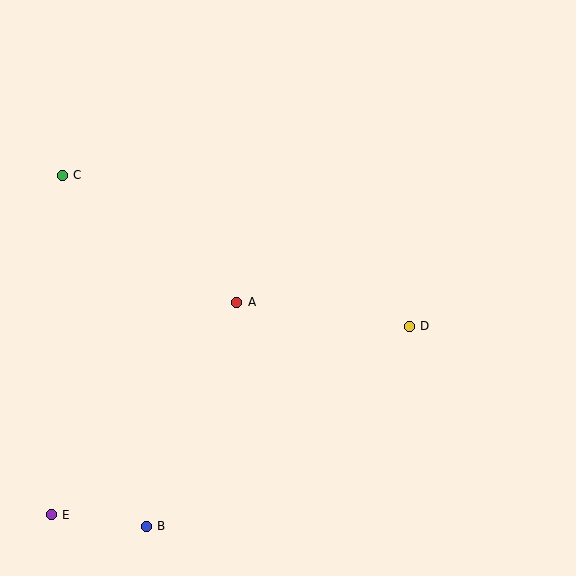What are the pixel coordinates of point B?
Point B is at (146, 526).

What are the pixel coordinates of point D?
Point D is at (409, 326).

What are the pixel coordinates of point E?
Point E is at (51, 515).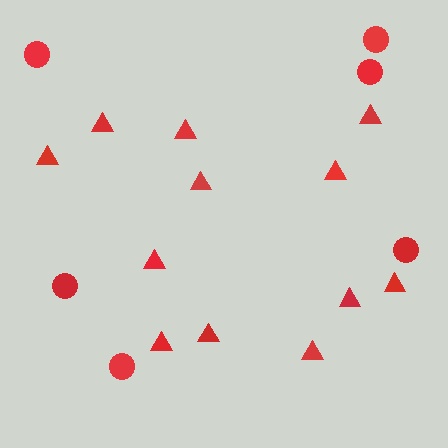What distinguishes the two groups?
There are 2 groups: one group of triangles (12) and one group of circles (6).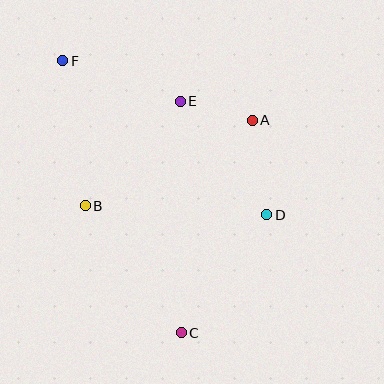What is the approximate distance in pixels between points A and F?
The distance between A and F is approximately 198 pixels.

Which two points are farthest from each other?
Points C and F are farthest from each other.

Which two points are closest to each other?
Points A and E are closest to each other.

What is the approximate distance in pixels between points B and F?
The distance between B and F is approximately 146 pixels.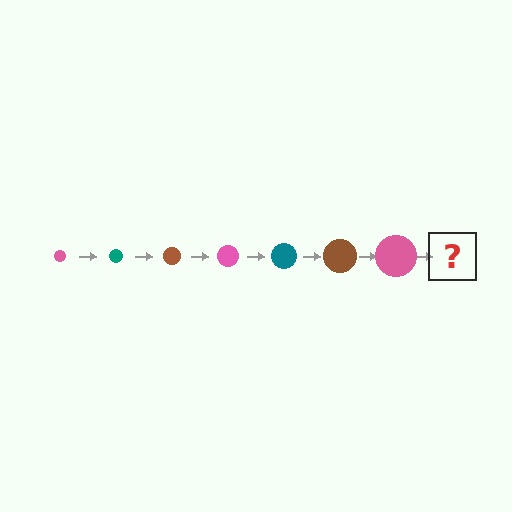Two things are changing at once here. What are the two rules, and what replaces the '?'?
The two rules are that the circle grows larger each step and the color cycles through pink, teal, and brown. The '?' should be a teal circle, larger than the previous one.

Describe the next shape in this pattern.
It should be a teal circle, larger than the previous one.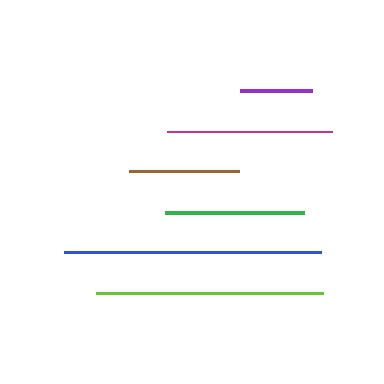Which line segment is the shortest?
The purple line is the shortest at approximately 71 pixels.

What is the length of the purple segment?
The purple segment is approximately 71 pixels long.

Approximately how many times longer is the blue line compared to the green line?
The blue line is approximately 1.9 times the length of the green line.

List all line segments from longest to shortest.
From longest to shortest: blue, lime, magenta, green, brown, purple.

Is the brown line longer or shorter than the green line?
The green line is longer than the brown line.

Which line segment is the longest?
The blue line is the longest at approximately 257 pixels.